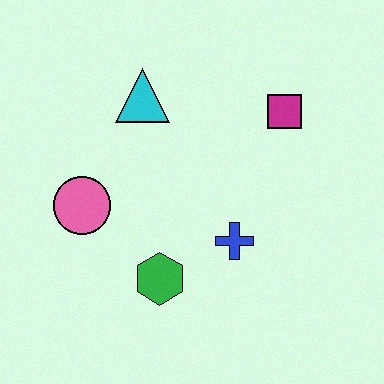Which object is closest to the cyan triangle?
The pink circle is closest to the cyan triangle.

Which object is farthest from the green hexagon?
The magenta square is farthest from the green hexagon.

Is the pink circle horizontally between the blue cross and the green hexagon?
No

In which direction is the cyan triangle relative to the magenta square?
The cyan triangle is to the left of the magenta square.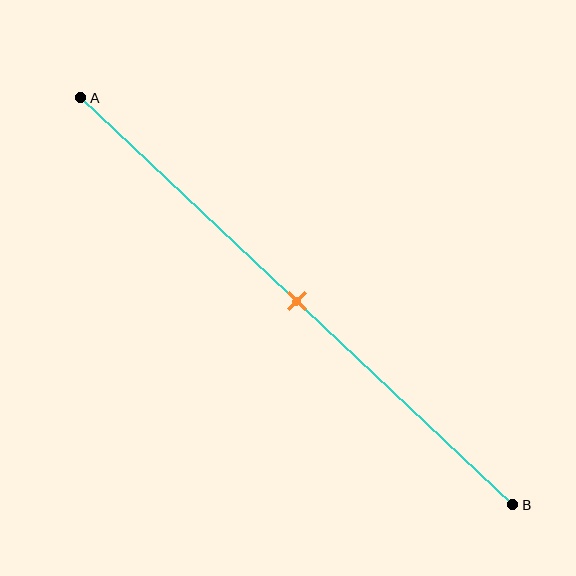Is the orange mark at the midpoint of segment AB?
Yes, the mark is approximately at the midpoint.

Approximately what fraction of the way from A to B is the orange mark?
The orange mark is approximately 50% of the way from A to B.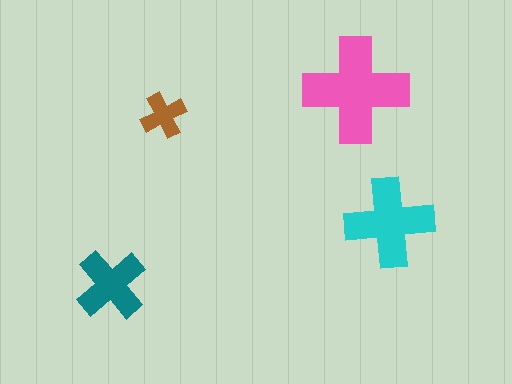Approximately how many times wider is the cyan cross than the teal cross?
About 1.5 times wider.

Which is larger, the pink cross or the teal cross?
The pink one.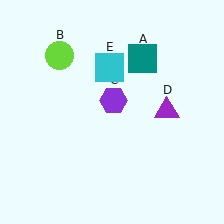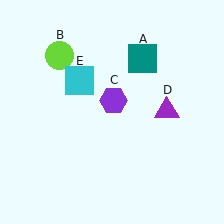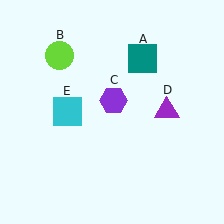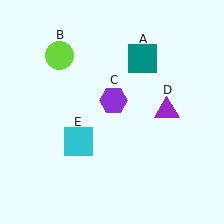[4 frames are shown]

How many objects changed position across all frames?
1 object changed position: cyan square (object E).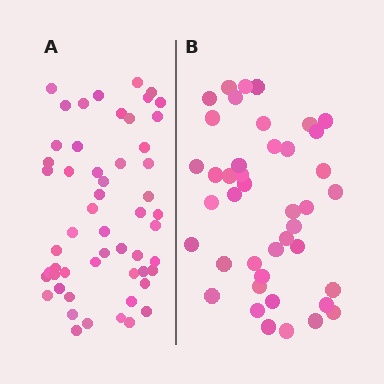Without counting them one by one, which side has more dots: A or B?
Region A (the left region) has more dots.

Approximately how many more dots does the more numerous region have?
Region A has roughly 12 or so more dots than region B.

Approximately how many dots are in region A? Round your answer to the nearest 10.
About 50 dots. (The exact count is 54, which rounds to 50.)